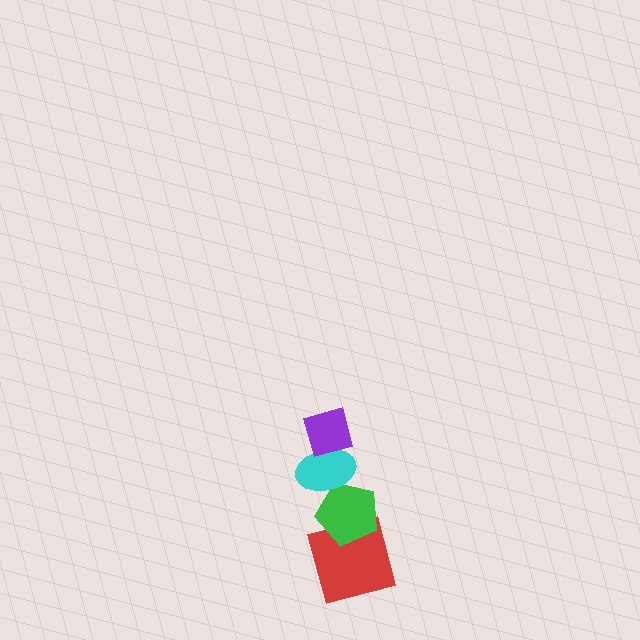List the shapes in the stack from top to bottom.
From top to bottom: the purple diamond, the cyan ellipse, the green pentagon, the red square.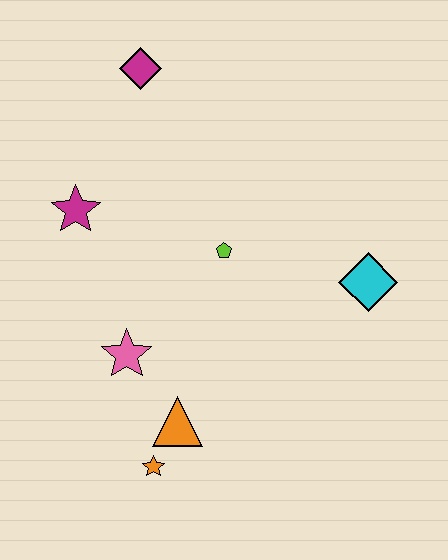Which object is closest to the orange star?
The orange triangle is closest to the orange star.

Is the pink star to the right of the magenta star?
Yes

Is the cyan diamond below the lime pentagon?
Yes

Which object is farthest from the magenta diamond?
The orange star is farthest from the magenta diamond.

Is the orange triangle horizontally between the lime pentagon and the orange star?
Yes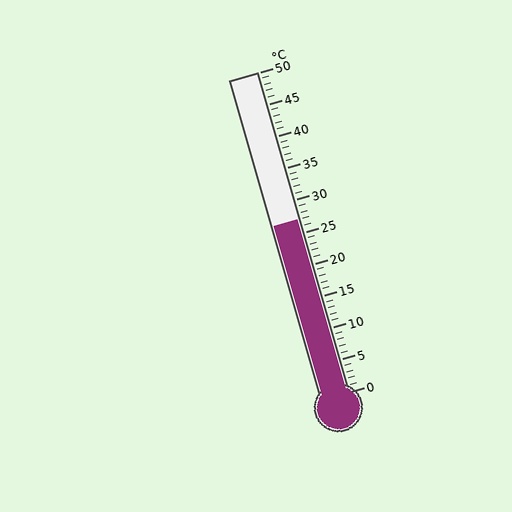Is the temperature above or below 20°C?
The temperature is above 20°C.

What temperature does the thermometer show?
The thermometer shows approximately 27°C.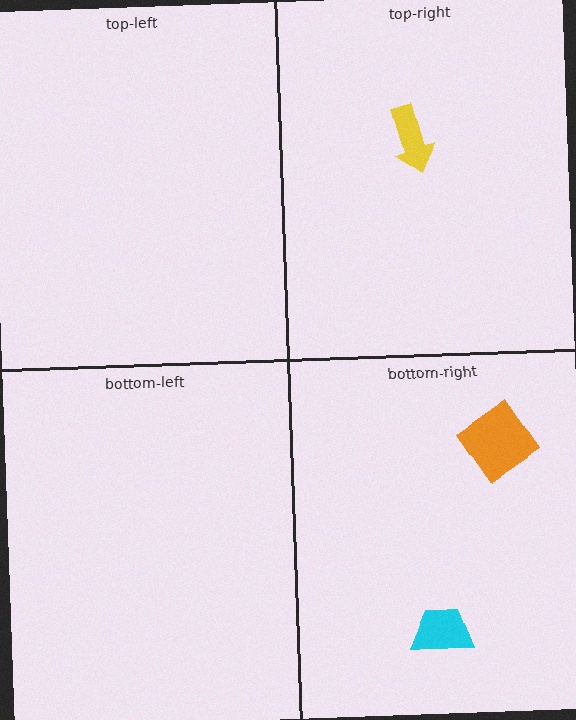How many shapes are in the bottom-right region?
2.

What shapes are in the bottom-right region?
The orange diamond, the cyan trapezoid.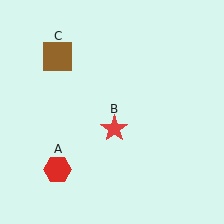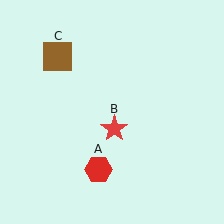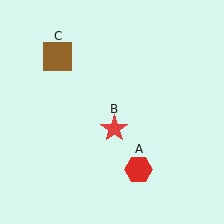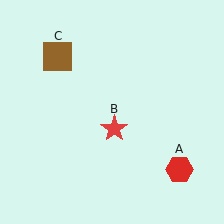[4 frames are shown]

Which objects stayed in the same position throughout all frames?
Red star (object B) and brown square (object C) remained stationary.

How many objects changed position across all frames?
1 object changed position: red hexagon (object A).